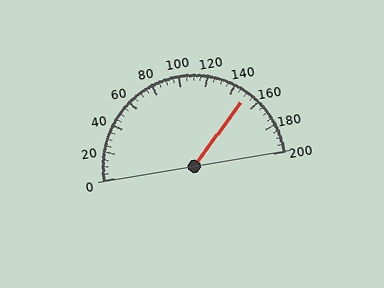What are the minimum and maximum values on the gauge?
The gauge ranges from 0 to 200.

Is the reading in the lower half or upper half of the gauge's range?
The reading is in the upper half of the range (0 to 200).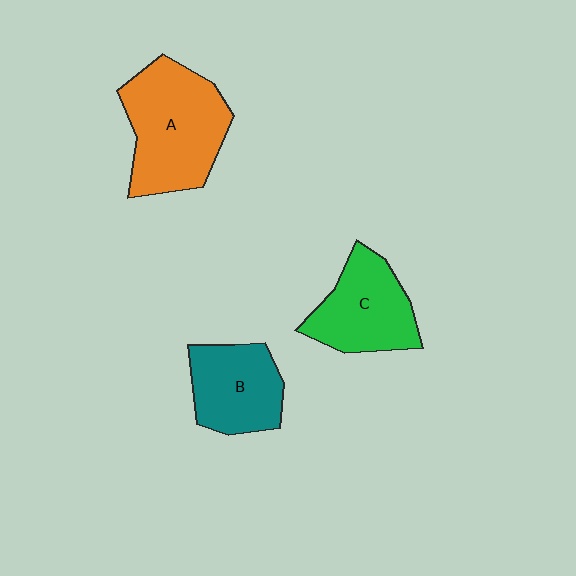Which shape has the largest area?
Shape A (orange).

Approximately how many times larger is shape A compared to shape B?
Approximately 1.5 times.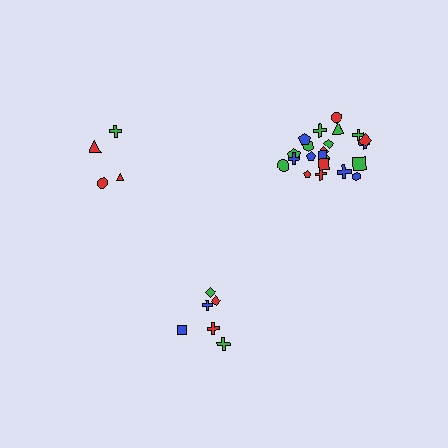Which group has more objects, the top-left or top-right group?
The top-right group.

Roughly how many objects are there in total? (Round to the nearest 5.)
Roughly 30 objects in total.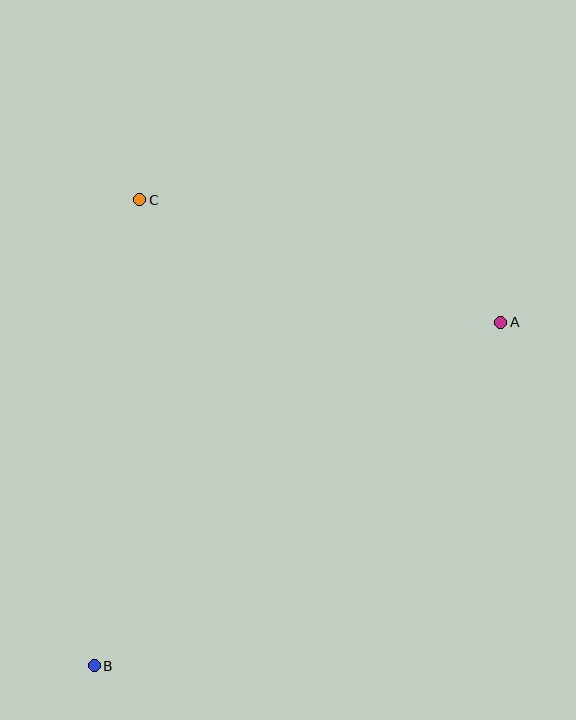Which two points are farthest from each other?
Points A and B are farthest from each other.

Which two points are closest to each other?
Points A and C are closest to each other.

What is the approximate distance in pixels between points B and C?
The distance between B and C is approximately 468 pixels.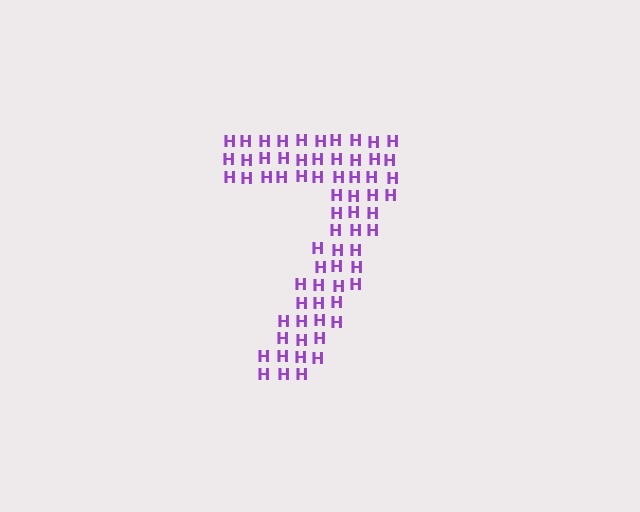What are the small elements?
The small elements are letter H's.